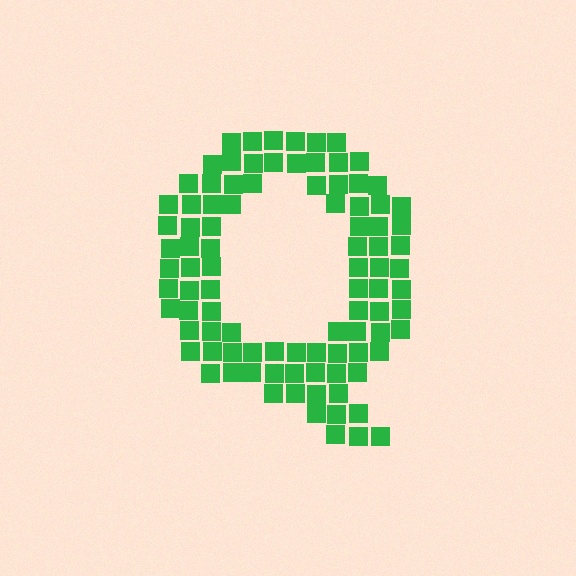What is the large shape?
The large shape is the letter Q.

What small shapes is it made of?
It is made of small squares.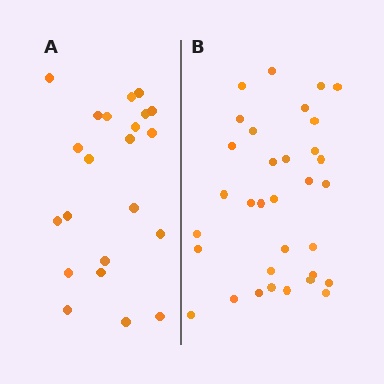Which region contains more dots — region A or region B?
Region B (the right region) has more dots.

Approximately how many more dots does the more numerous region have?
Region B has roughly 12 or so more dots than region A.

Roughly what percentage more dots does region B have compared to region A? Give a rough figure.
About 50% more.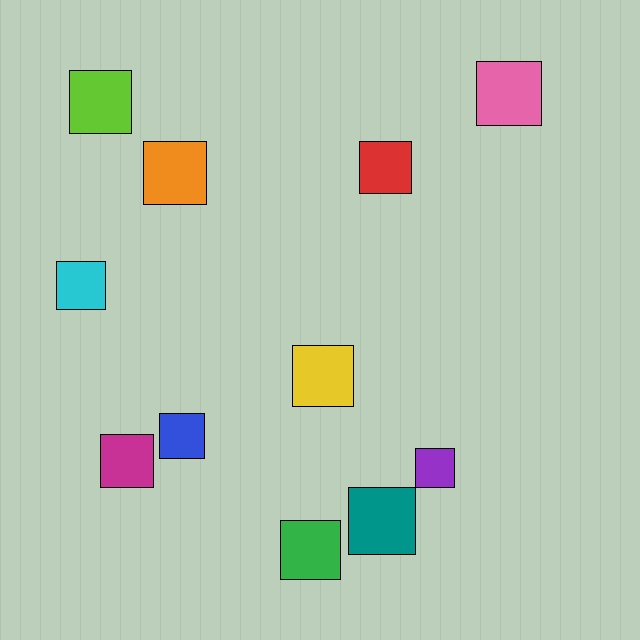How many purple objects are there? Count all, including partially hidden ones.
There is 1 purple object.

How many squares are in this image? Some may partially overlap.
There are 11 squares.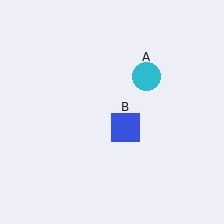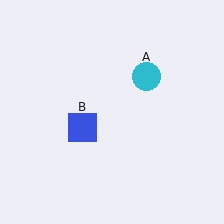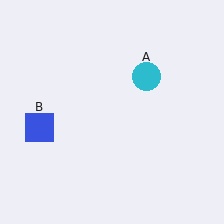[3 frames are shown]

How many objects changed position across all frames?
1 object changed position: blue square (object B).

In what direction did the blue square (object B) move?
The blue square (object B) moved left.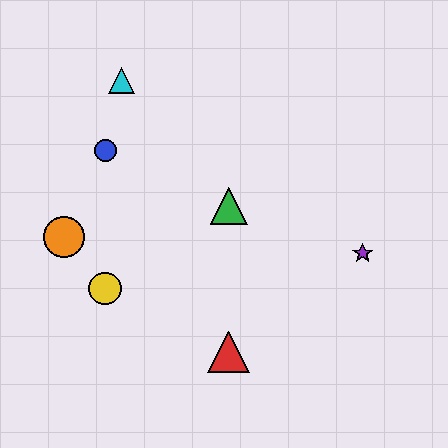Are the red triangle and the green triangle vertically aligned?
Yes, both are at x≈229.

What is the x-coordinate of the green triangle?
The green triangle is at x≈229.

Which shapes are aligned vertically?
The red triangle, the green triangle are aligned vertically.